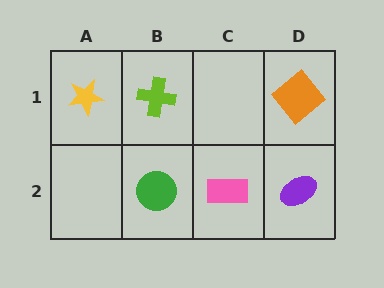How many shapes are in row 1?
3 shapes.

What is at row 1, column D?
An orange diamond.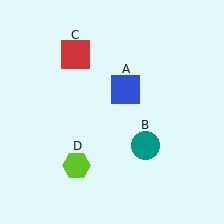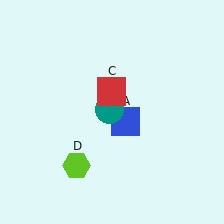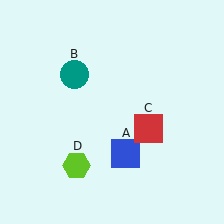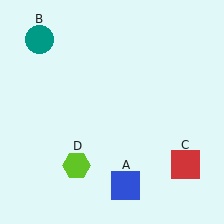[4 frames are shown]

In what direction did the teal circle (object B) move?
The teal circle (object B) moved up and to the left.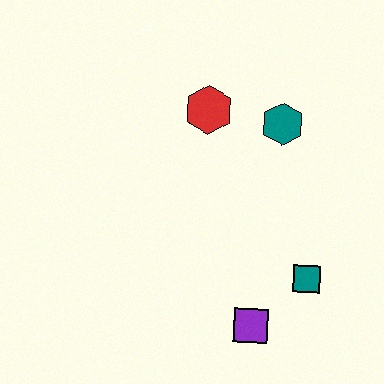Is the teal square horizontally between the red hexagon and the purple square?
No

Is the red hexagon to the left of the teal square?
Yes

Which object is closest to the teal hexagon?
The red hexagon is closest to the teal hexagon.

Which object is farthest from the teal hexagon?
The purple square is farthest from the teal hexagon.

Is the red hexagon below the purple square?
No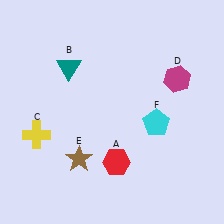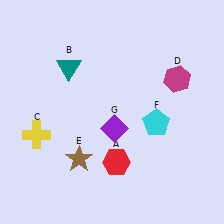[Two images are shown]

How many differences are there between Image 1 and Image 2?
There is 1 difference between the two images.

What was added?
A purple diamond (G) was added in Image 2.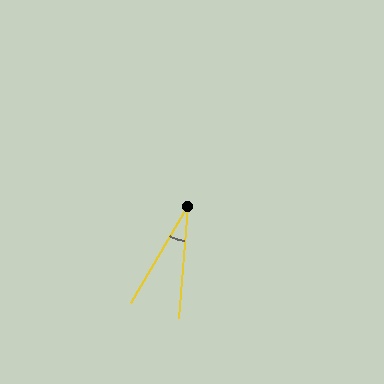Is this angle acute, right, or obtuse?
It is acute.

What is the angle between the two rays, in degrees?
Approximately 26 degrees.